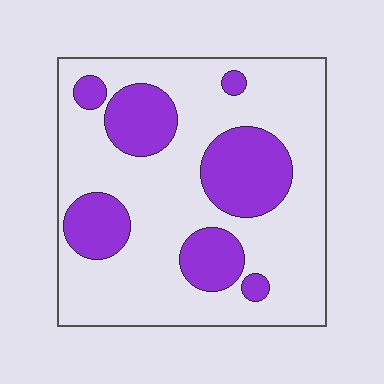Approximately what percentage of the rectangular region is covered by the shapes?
Approximately 30%.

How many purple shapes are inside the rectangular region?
7.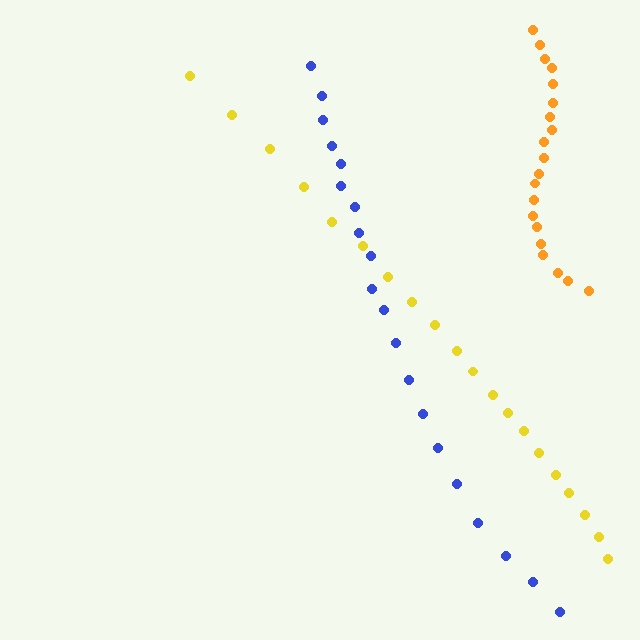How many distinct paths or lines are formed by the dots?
There are 3 distinct paths.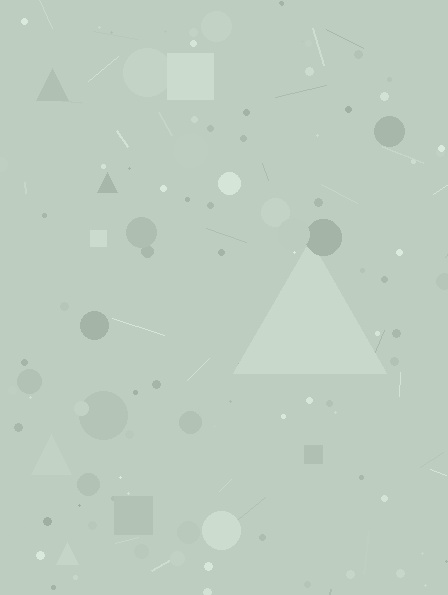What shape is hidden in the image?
A triangle is hidden in the image.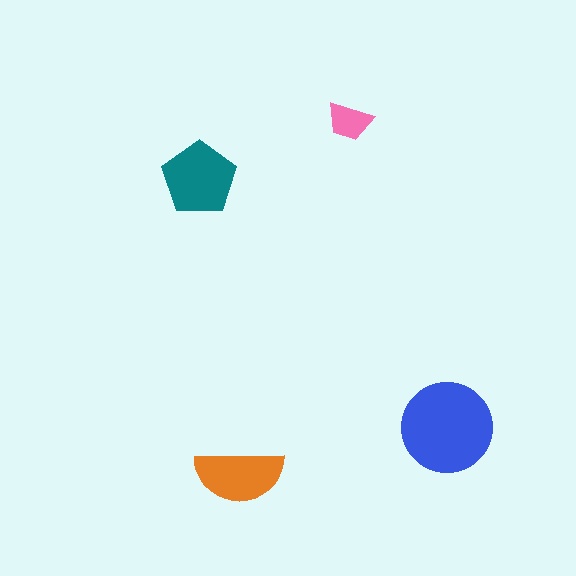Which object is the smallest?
The pink trapezoid.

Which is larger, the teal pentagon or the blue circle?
The blue circle.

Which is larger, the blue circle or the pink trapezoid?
The blue circle.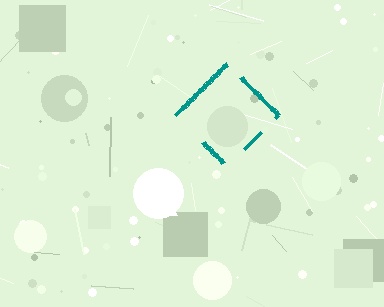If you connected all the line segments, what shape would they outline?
They would outline a diamond.